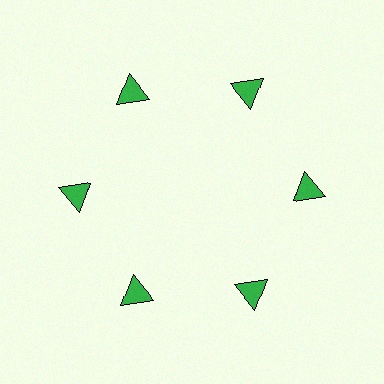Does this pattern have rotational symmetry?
Yes, this pattern has 6-fold rotational symmetry. It looks the same after rotating 60 degrees around the center.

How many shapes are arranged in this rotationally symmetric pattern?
There are 6 shapes, arranged in 6 groups of 1.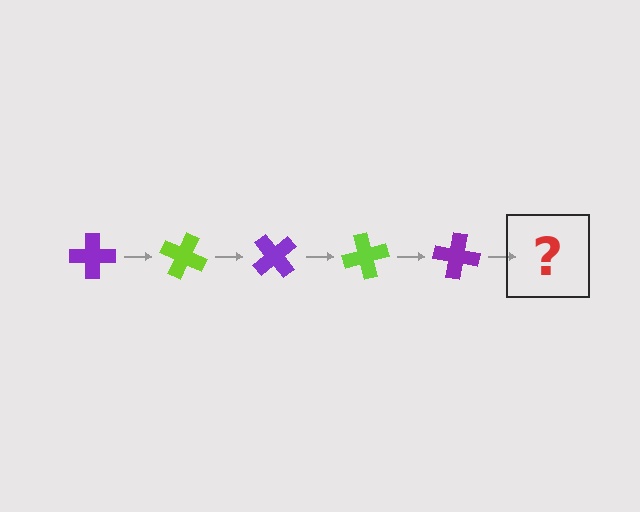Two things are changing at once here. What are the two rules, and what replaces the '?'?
The two rules are that it rotates 25 degrees each step and the color cycles through purple and lime. The '?' should be a lime cross, rotated 125 degrees from the start.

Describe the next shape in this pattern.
It should be a lime cross, rotated 125 degrees from the start.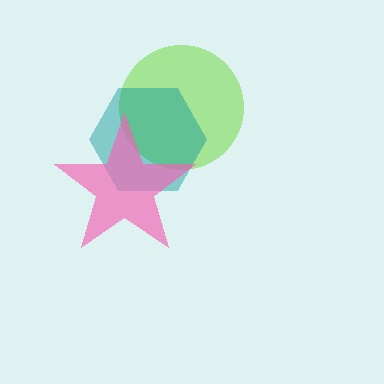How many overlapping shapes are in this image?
There are 3 overlapping shapes in the image.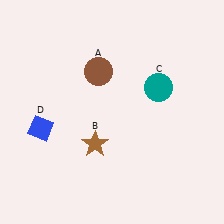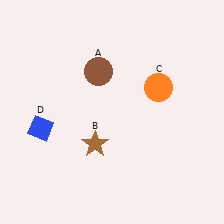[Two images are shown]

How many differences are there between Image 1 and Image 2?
There is 1 difference between the two images.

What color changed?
The circle (C) changed from teal in Image 1 to orange in Image 2.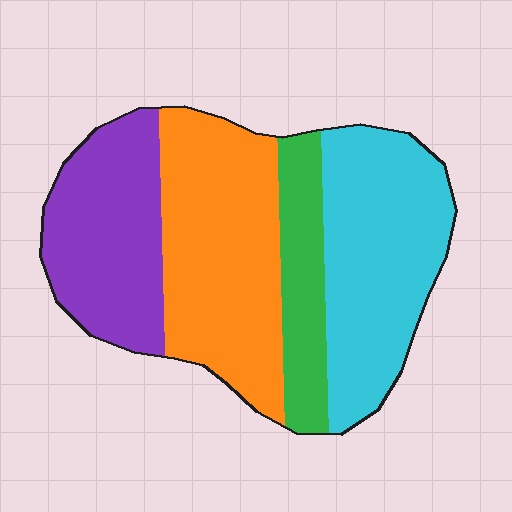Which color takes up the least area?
Green, at roughly 15%.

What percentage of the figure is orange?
Orange covers roughly 30% of the figure.